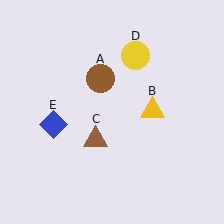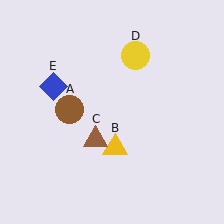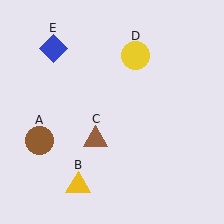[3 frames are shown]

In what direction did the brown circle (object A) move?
The brown circle (object A) moved down and to the left.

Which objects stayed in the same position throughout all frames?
Brown triangle (object C) and yellow circle (object D) remained stationary.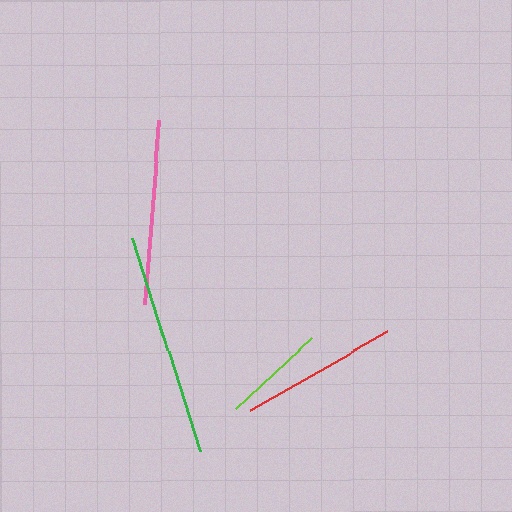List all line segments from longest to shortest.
From longest to shortest: green, pink, red, lime.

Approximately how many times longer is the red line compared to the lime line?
The red line is approximately 1.5 times the length of the lime line.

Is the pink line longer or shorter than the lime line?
The pink line is longer than the lime line.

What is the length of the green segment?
The green segment is approximately 224 pixels long.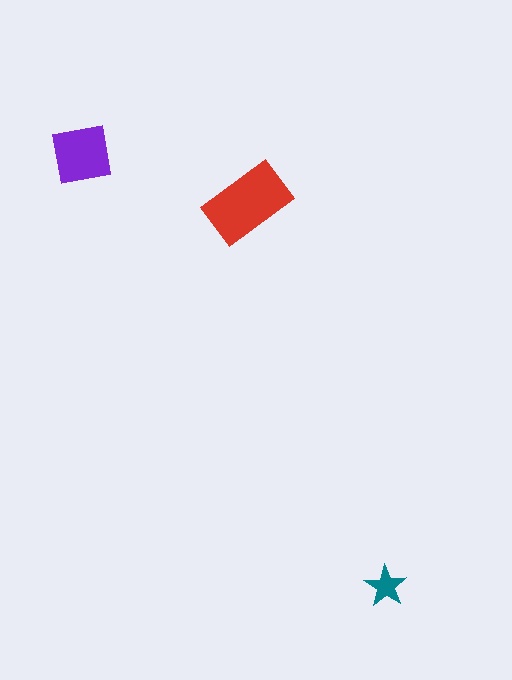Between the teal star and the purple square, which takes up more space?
The purple square.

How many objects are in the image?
There are 3 objects in the image.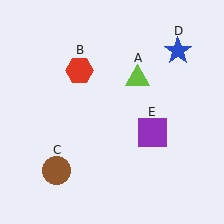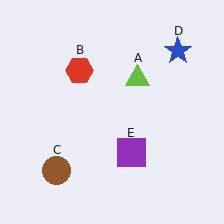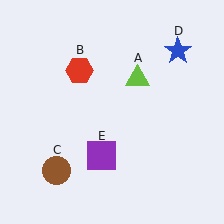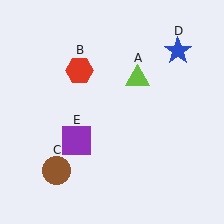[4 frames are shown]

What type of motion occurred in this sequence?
The purple square (object E) rotated clockwise around the center of the scene.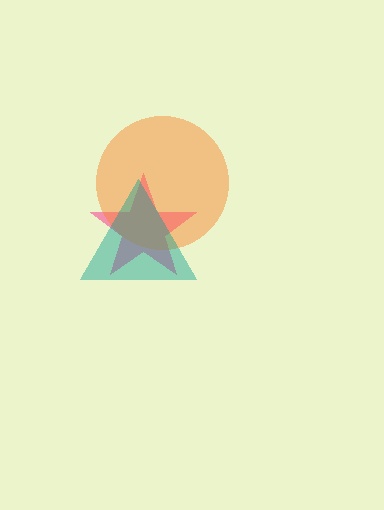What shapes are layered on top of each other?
The layered shapes are: a pink star, an orange circle, a teal triangle.